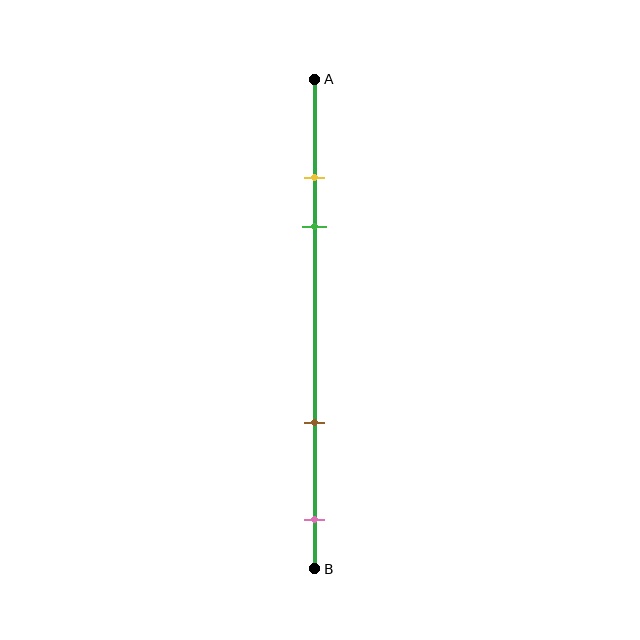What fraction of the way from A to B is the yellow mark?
The yellow mark is approximately 20% (0.2) of the way from A to B.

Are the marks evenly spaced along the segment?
No, the marks are not evenly spaced.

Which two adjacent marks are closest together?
The yellow and green marks are the closest adjacent pair.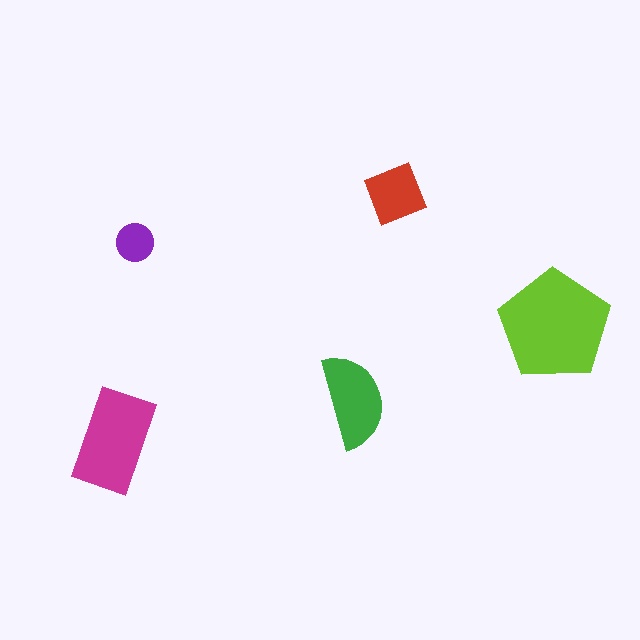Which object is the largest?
The lime pentagon.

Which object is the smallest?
The purple circle.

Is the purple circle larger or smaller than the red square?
Smaller.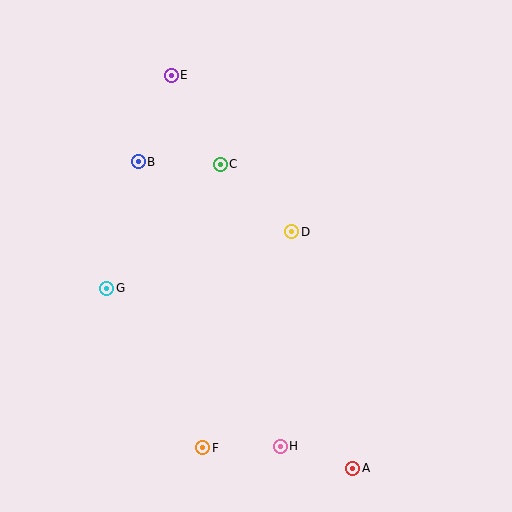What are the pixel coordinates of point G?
Point G is at (107, 288).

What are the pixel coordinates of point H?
Point H is at (280, 446).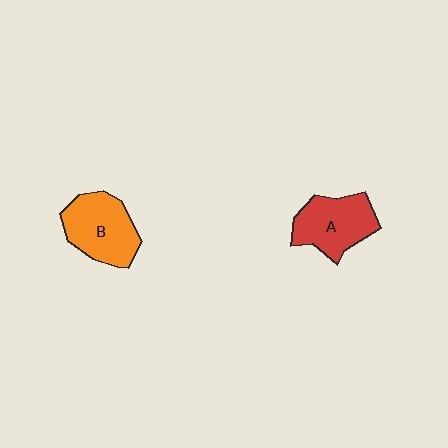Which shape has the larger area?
Shape B (orange).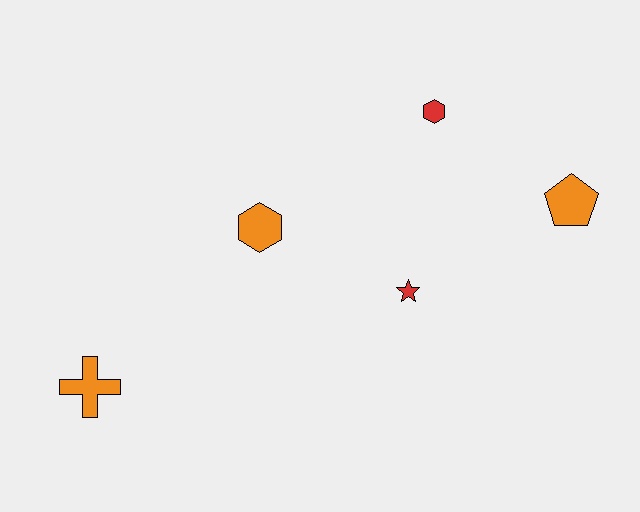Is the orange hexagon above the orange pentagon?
No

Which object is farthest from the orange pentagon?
The orange cross is farthest from the orange pentagon.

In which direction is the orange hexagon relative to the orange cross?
The orange hexagon is to the right of the orange cross.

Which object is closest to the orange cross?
The orange hexagon is closest to the orange cross.